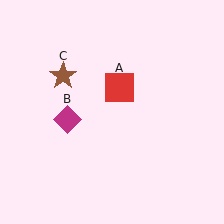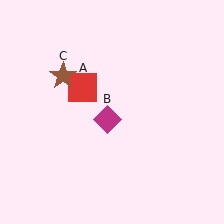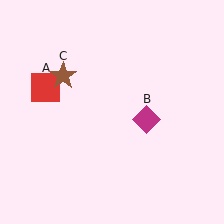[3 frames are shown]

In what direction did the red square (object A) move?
The red square (object A) moved left.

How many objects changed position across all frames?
2 objects changed position: red square (object A), magenta diamond (object B).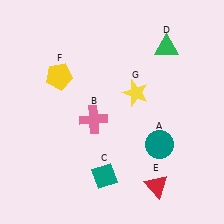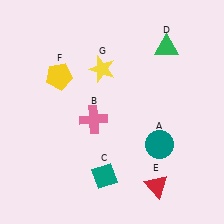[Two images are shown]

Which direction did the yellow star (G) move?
The yellow star (G) moved left.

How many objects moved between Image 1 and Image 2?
1 object moved between the two images.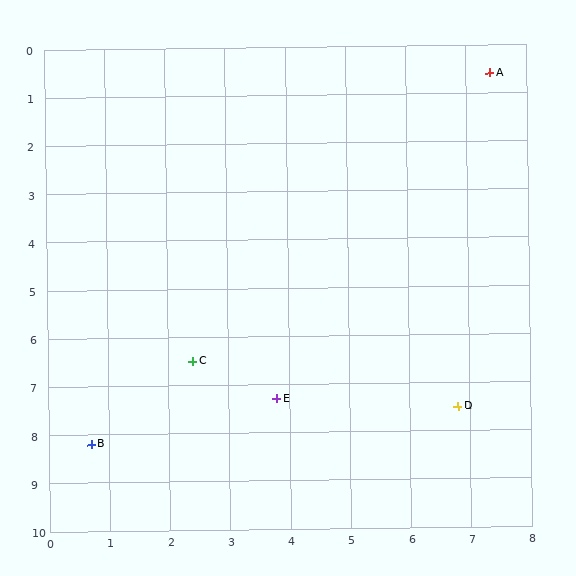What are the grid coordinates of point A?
Point A is at approximately (7.4, 0.6).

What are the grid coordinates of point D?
Point D is at approximately (6.8, 7.5).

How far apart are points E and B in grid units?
Points E and B are about 3.2 grid units apart.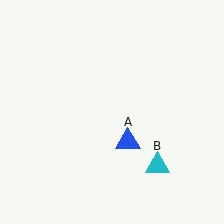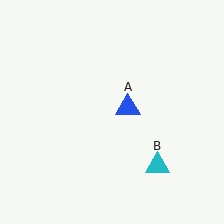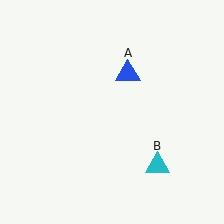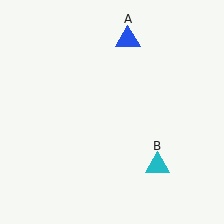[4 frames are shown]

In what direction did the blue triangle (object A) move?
The blue triangle (object A) moved up.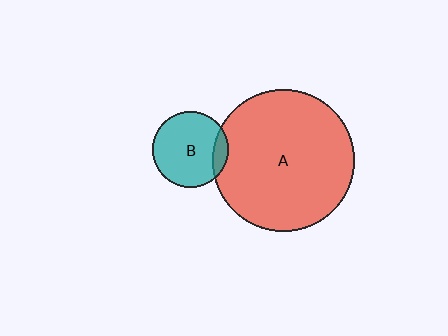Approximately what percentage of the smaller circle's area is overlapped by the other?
Approximately 10%.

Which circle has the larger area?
Circle A (red).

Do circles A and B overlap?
Yes.